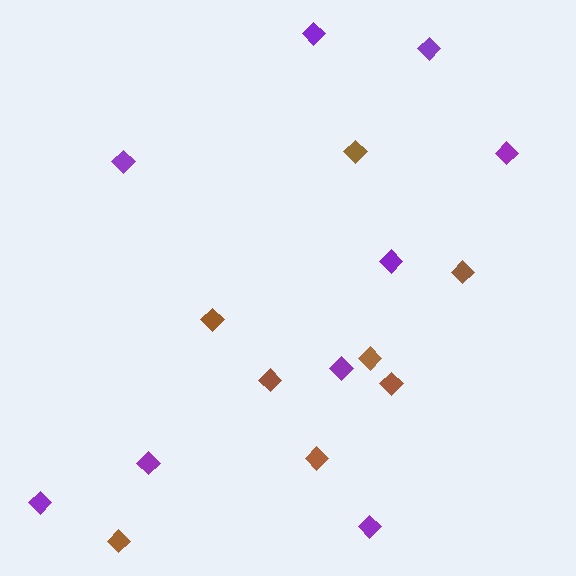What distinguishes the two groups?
There are 2 groups: one group of brown diamonds (8) and one group of purple diamonds (9).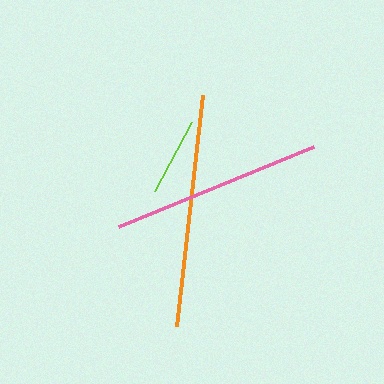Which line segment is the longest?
The orange line is the longest at approximately 232 pixels.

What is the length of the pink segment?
The pink segment is approximately 211 pixels long.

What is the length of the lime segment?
The lime segment is approximately 78 pixels long.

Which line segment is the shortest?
The lime line is the shortest at approximately 78 pixels.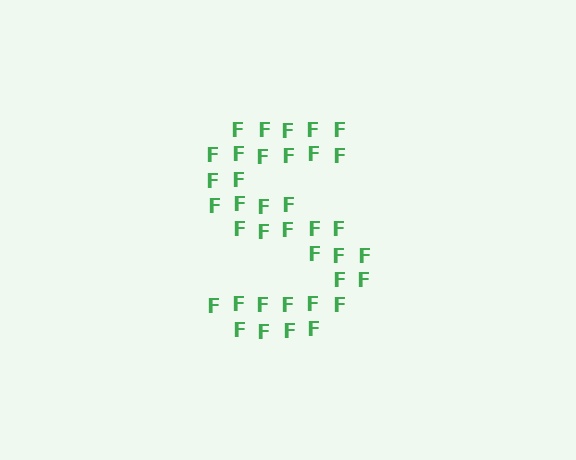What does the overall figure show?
The overall figure shows the letter S.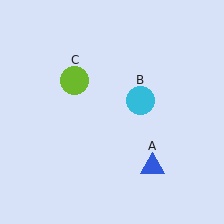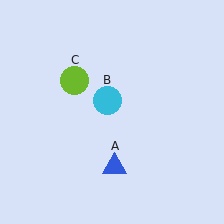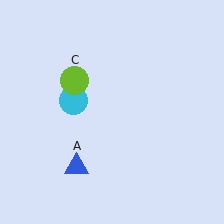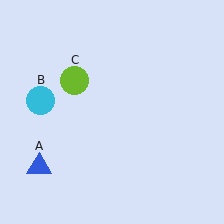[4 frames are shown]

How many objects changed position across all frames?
2 objects changed position: blue triangle (object A), cyan circle (object B).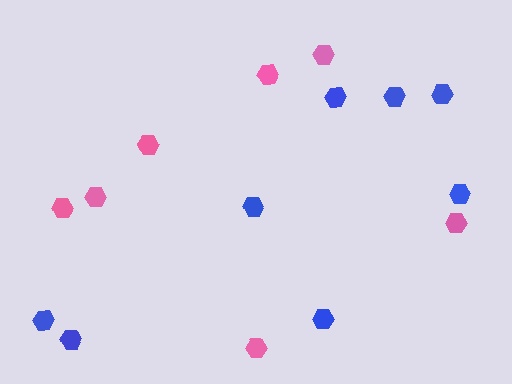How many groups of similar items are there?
There are 2 groups: one group of pink hexagons (7) and one group of blue hexagons (8).